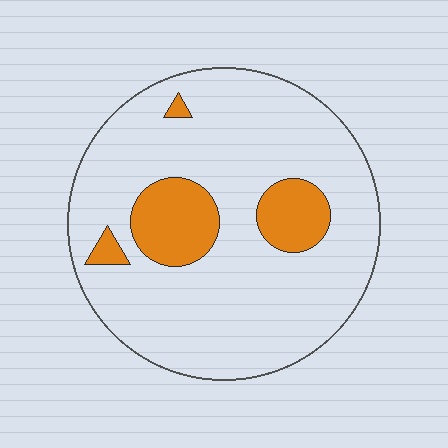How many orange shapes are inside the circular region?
4.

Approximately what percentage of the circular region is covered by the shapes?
Approximately 15%.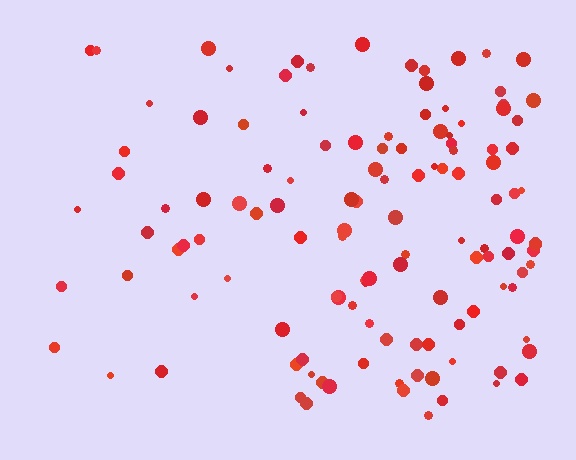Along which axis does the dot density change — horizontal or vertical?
Horizontal.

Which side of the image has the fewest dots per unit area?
The left.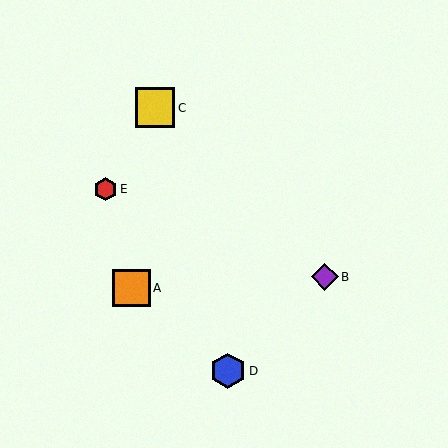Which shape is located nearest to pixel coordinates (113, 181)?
The red hexagon (labeled E) at (106, 189) is nearest to that location.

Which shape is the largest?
The yellow square (labeled C) is the largest.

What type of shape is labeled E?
Shape E is a red hexagon.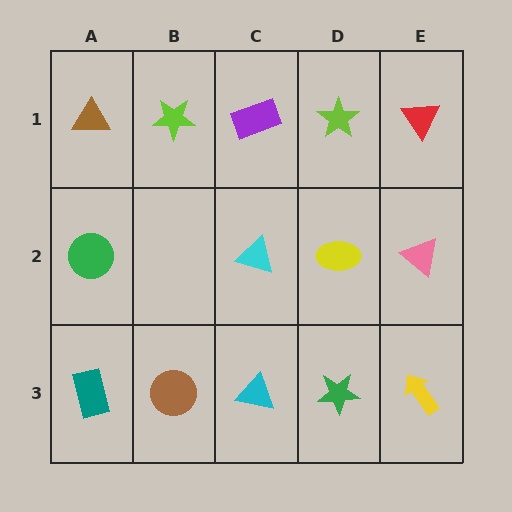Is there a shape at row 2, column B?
No, that cell is empty.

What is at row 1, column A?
A brown triangle.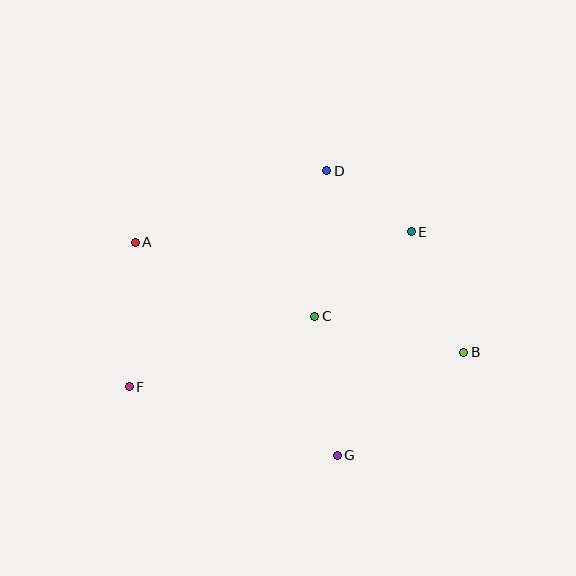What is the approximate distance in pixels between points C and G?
The distance between C and G is approximately 141 pixels.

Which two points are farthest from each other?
Points A and B are farthest from each other.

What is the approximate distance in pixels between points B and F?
The distance between B and F is approximately 337 pixels.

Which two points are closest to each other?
Points D and E are closest to each other.